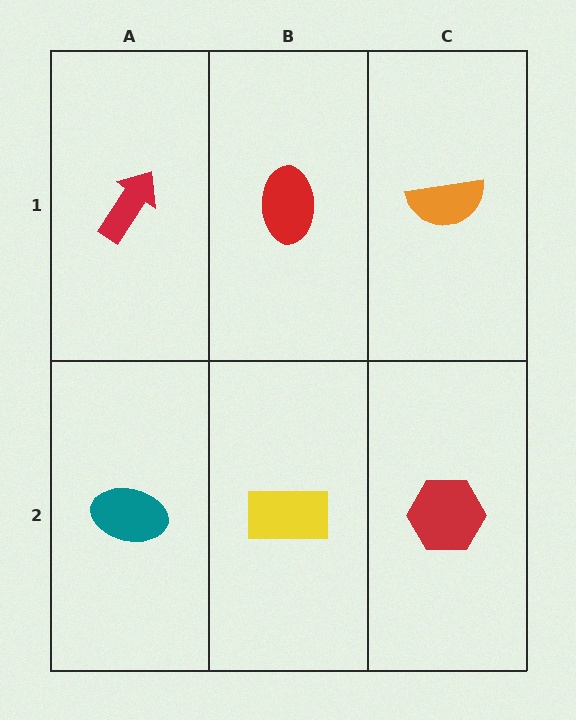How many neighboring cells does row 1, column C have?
2.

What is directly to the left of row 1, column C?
A red ellipse.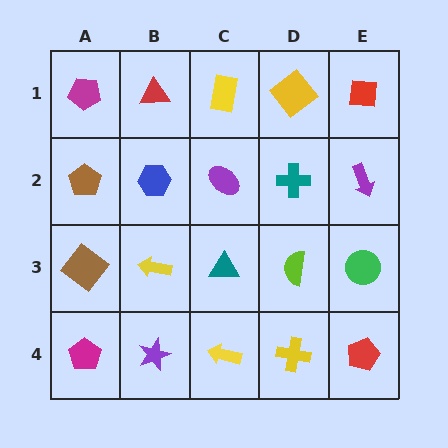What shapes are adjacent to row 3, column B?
A blue hexagon (row 2, column B), a purple star (row 4, column B), a brown diamond (row 3, column A), a teal triangle (row 3, column C).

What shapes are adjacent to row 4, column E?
A green circle (row 3, column E), a yellow cross (row 4, column D).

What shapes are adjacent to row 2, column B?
A red triangle (row 1, column B), a yellow arrow (row 3, column B), a brown pentagon (row 2, column A), a purple ellipse (row 2, column C).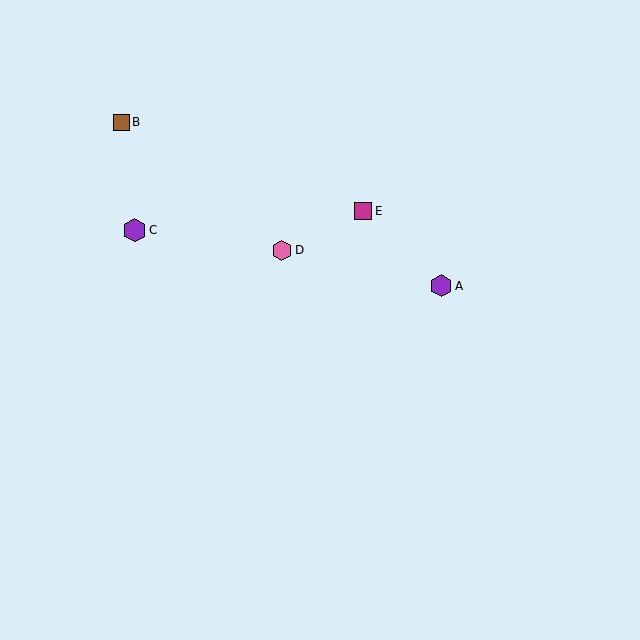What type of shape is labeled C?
Shape C is a purple hexagon.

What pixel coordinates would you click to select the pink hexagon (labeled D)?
Click at (282, 250) to select the pink hexagon D.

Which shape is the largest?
The purple hexagon (labeled C) is the largest.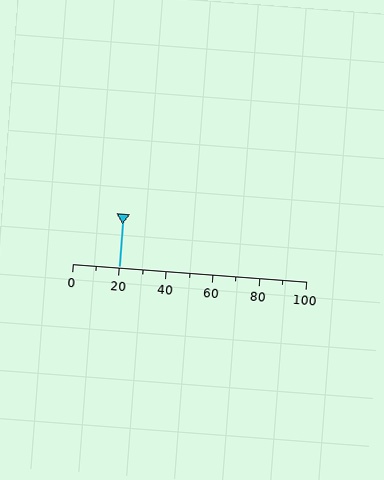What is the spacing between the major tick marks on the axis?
The major ticks are spaced 20 apart.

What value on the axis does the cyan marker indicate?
The marker indicates approximately 20.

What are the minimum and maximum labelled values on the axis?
The axis runs from 0 to 100.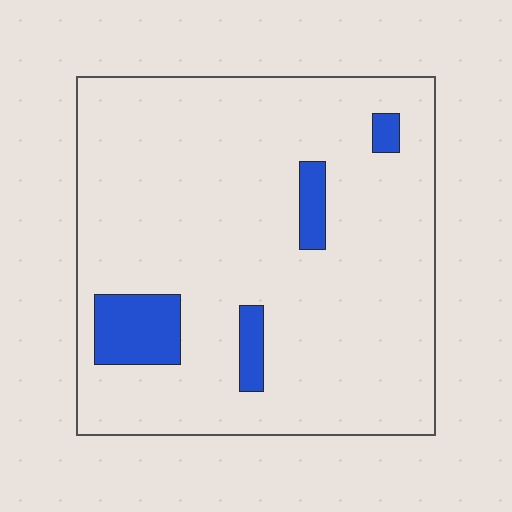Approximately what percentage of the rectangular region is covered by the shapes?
Approximately 10%.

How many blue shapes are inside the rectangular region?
4.